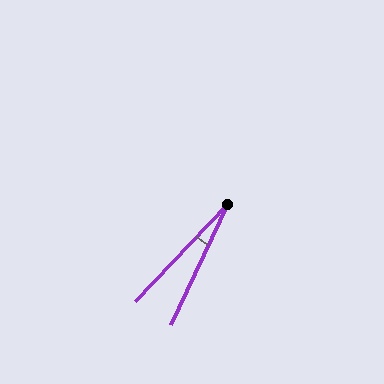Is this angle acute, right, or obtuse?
It is acute.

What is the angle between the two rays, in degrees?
Approximately 18 degrees.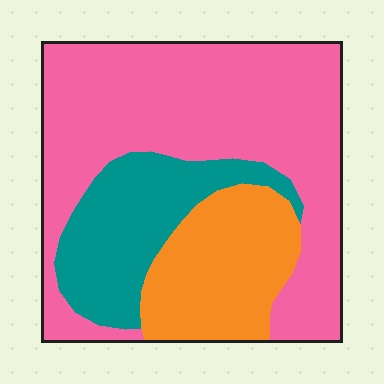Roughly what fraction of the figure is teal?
Teal covers about 20% of the figure.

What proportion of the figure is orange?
Orange covers 21% of the figure.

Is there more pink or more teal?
Pink.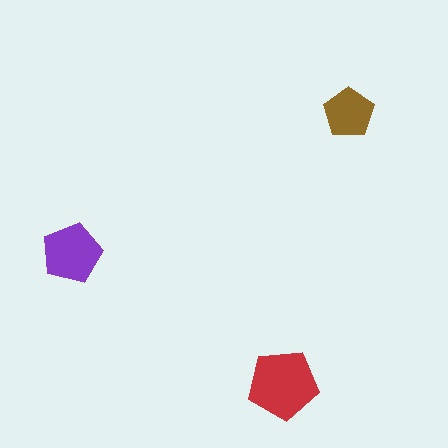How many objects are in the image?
There are 3 objects in the image.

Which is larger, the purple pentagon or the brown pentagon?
The purple one.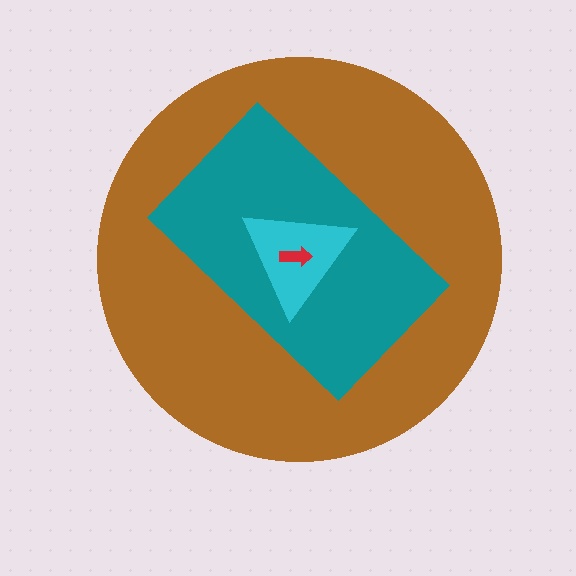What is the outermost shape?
The brown circle.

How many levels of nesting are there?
4.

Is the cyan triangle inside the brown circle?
Yes.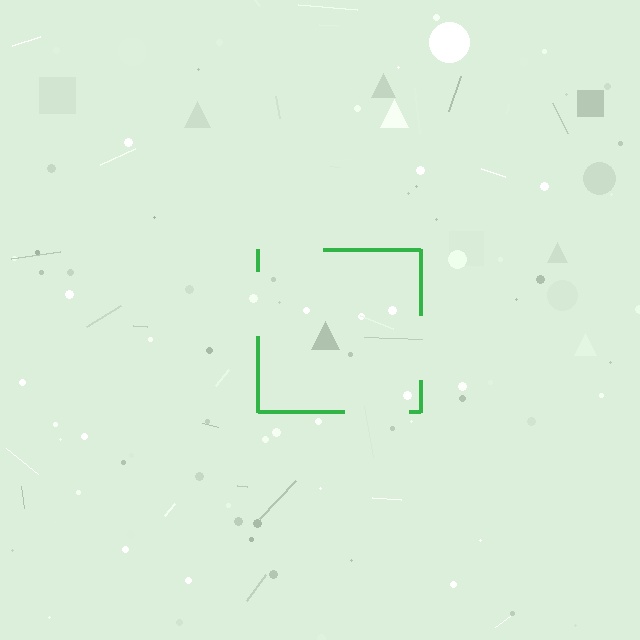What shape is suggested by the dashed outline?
The dashed outline suggests a square.